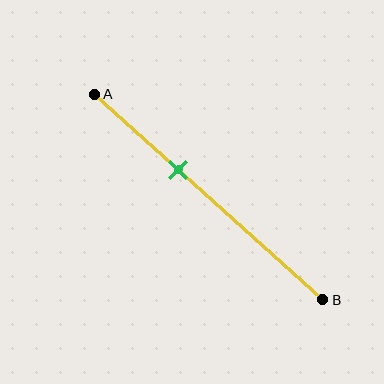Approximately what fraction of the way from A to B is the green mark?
The green mark is approximately 35% of the way from A to B.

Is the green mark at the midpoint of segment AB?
No, the mark is at about 35% from A, not at the 50% midpoint.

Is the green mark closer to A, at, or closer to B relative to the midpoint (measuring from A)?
The green mark is closer to point A than the midpoint of segment AB.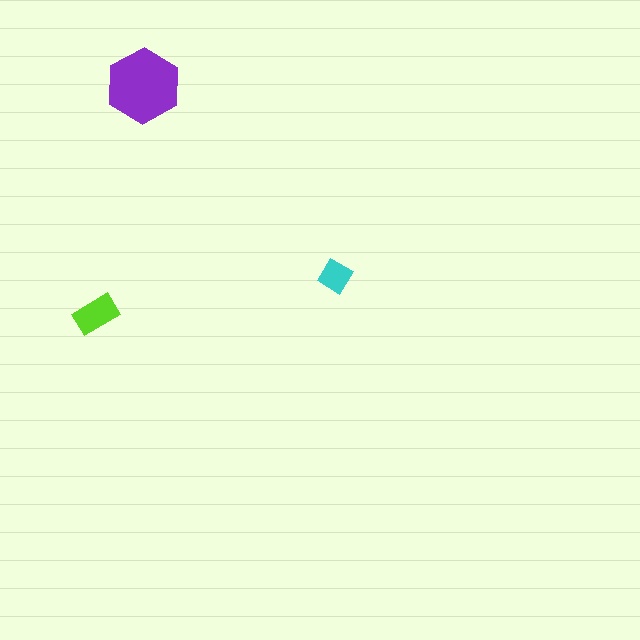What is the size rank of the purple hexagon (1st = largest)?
1st.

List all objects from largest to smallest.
The purple hexagon, the lime rectangle, the cyan diamond.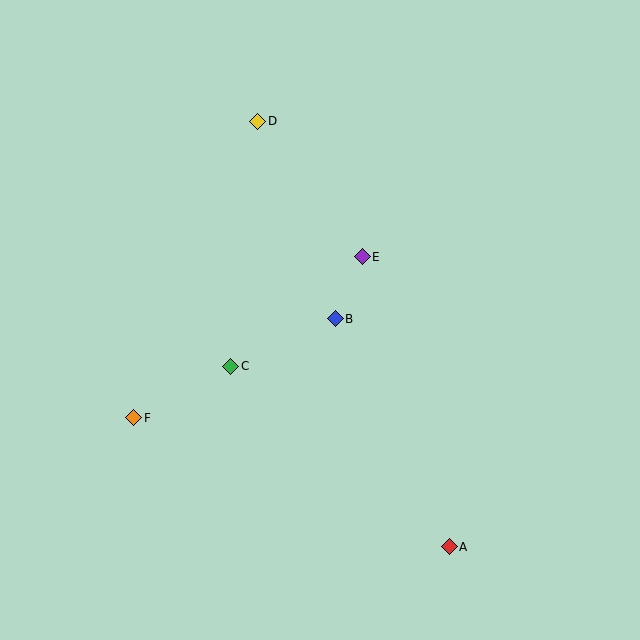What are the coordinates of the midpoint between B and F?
The midpoint between B and F is at (235, 368).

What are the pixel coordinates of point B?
Point B is at (335, 319).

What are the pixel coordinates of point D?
Point D is at (258, 121).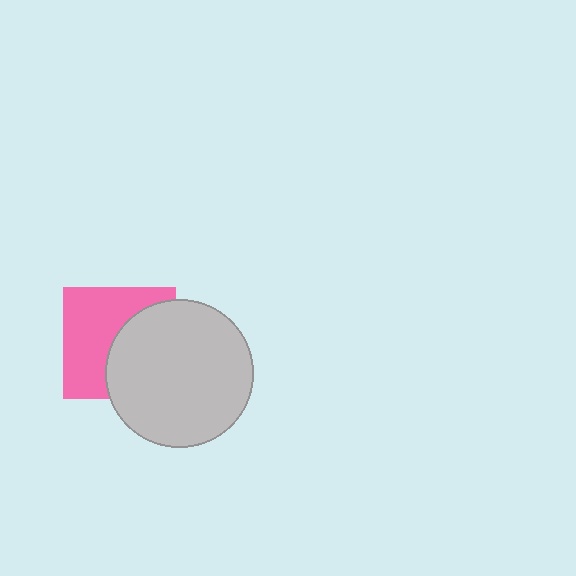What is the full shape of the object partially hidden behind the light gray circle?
The partially hidden object is a pink square.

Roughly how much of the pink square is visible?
About half of it is visible (roughly 53%).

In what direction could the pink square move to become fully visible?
The pink square could move left. That would shift it out from behind the light gray circle entirely.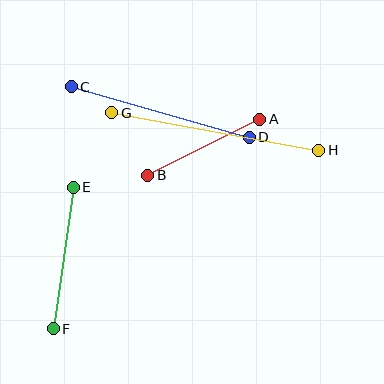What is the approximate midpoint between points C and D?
The midpoint is at approximately (160, 112) pixels.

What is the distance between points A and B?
The distance is approximately 125 pixels.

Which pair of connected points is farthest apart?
Points G and H are farthest apart.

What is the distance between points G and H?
The distance is approximately 210 pixels.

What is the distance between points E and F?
The distance is approximately 143 pixels.